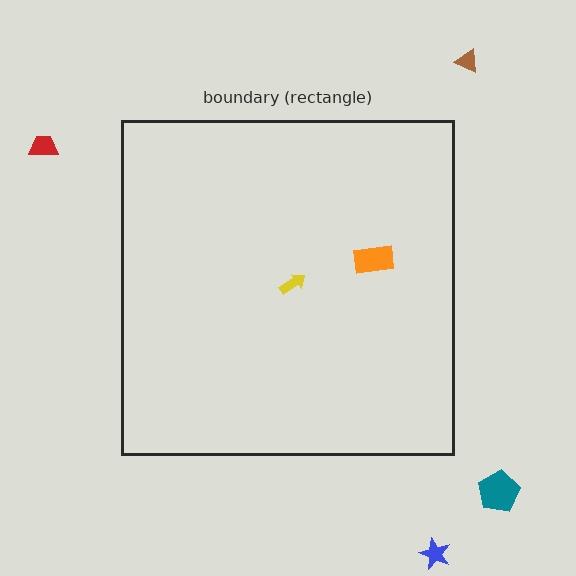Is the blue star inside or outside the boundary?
Outside.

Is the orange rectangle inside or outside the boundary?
Inside.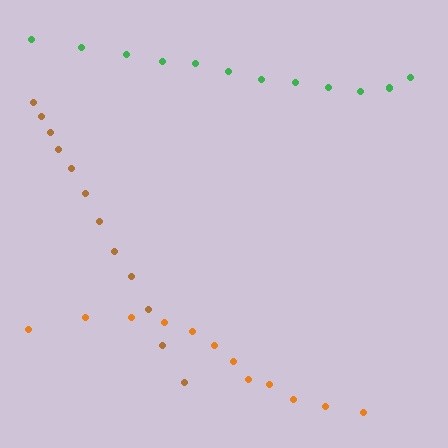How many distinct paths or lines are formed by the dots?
There are 3 distinct paths.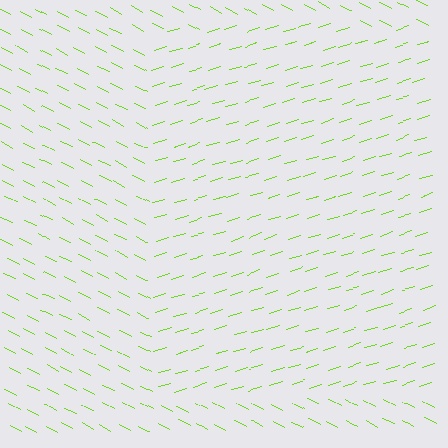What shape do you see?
I see a rectangle.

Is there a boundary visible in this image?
Yes, there is a texture boundary formed by a change in line orientation.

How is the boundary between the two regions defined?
The boundary is defined purely by a change in line orientation (approximately 45 degrees difference). All lines are the same color and thickness.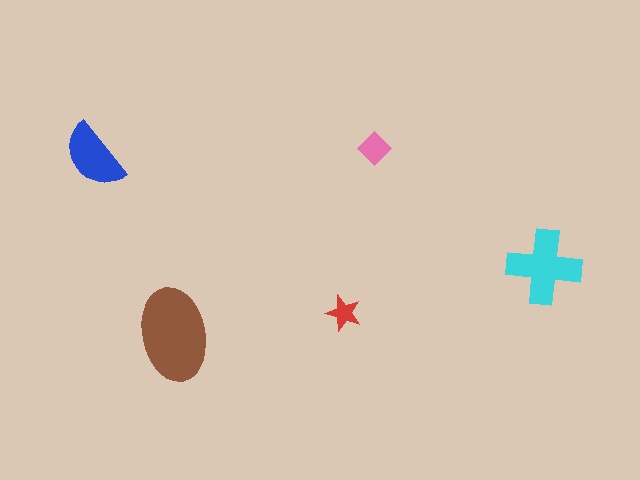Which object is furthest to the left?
The blue semicircle is leftmost.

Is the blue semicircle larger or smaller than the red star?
Larger.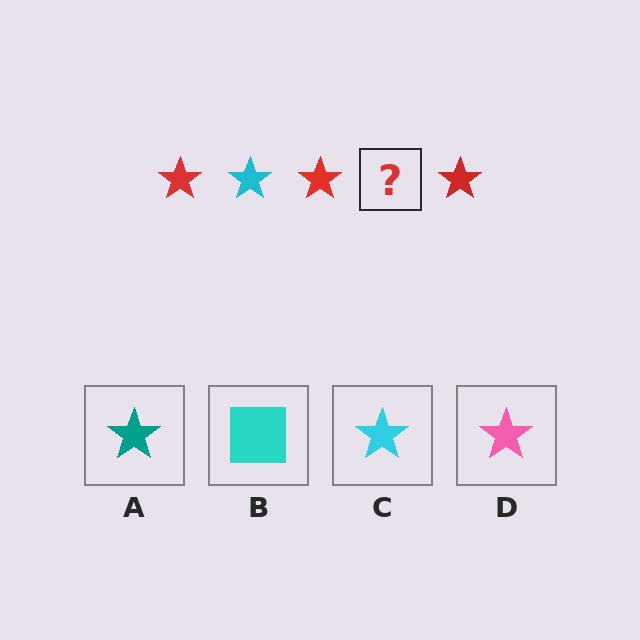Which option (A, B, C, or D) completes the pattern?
C.